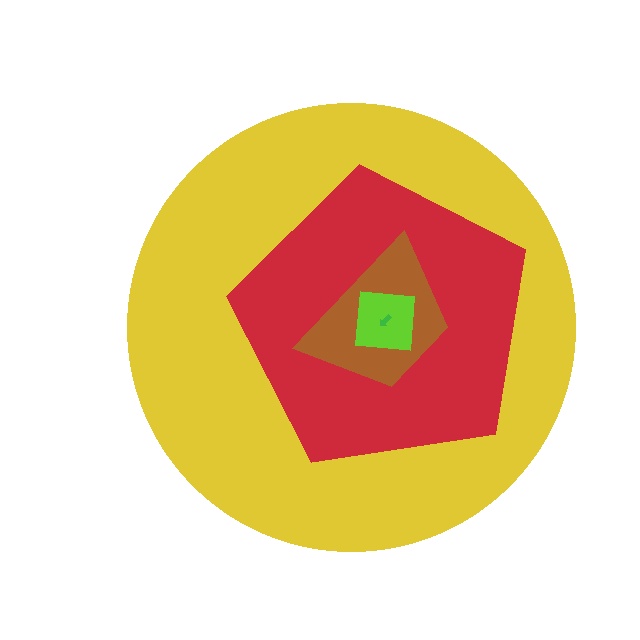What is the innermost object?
The green arrow.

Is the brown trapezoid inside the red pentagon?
Yes.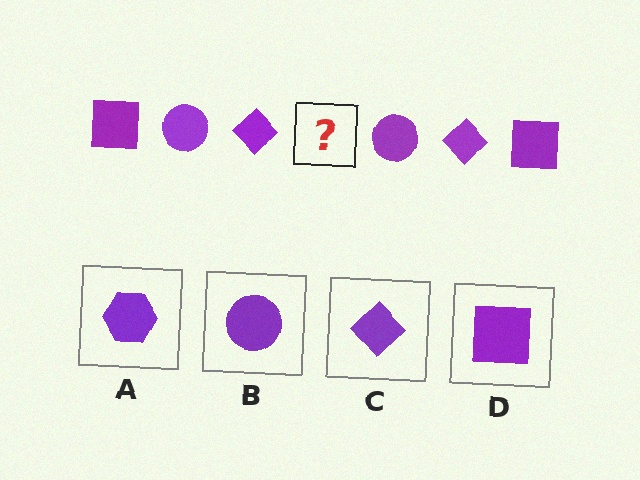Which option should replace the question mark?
Option D.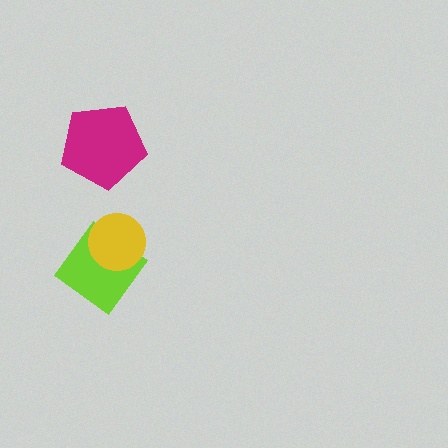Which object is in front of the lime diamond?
The yellow circle is in front of the lime diamond.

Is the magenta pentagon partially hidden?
No, no other shape covers it.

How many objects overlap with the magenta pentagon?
0 objects overlap with the magenta pentagon.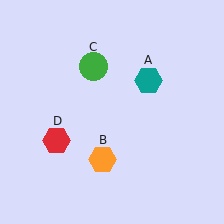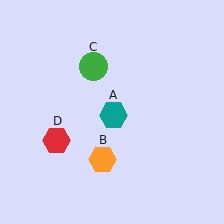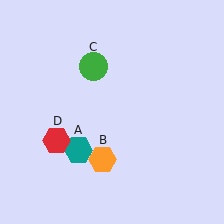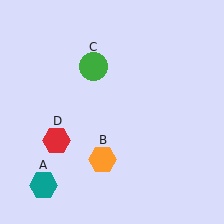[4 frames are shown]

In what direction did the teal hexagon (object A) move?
The teal hexagon (object A) moved down and to the left.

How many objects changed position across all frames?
1 object changed position: teal hexagon (object A).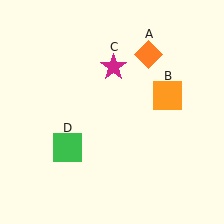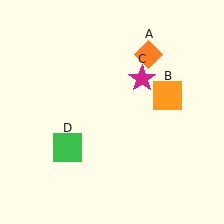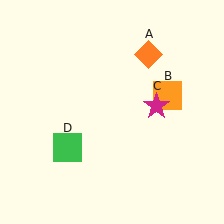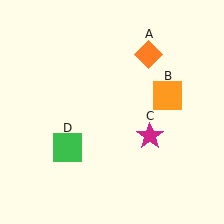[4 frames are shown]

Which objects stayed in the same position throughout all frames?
Orange diamond (object A) and orange square (object B) and green square (object D) remained stationary.